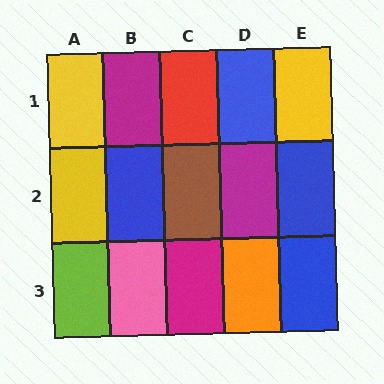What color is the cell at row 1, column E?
Yellow.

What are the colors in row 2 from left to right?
Yellow, blue, brown, magenta, blue.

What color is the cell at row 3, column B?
Pink.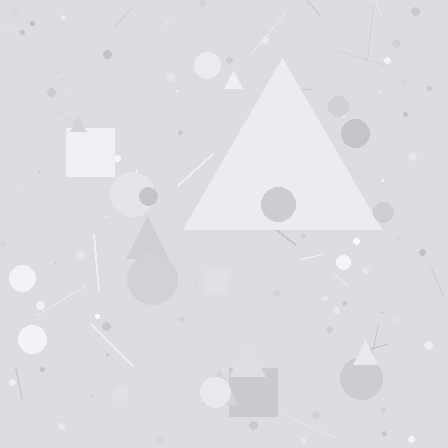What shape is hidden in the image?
A triangle is hidden in the image.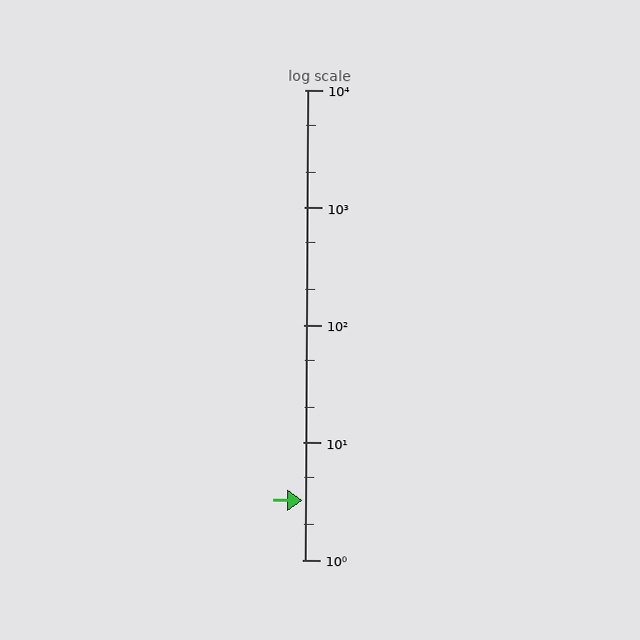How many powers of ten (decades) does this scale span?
The scale spans 4 decades, from 1 to 10000.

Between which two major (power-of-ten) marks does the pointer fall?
The pointer is between 1 and 10.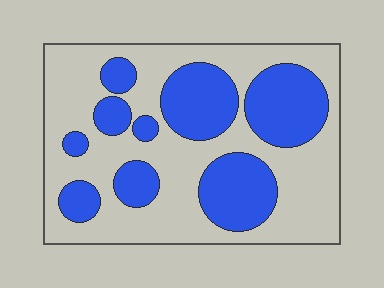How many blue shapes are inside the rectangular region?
9.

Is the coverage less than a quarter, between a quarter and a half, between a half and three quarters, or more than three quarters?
Between a quarter and a half.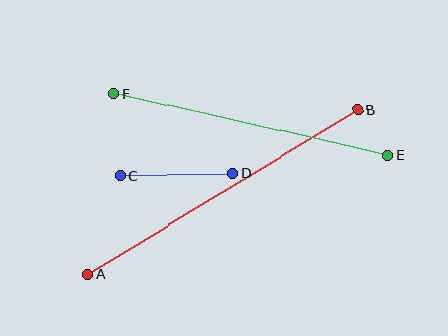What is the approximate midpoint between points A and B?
The midpoint is at approximately (223, 192) pixels.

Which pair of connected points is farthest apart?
Points A and B are farthest apart.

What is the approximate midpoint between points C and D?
The midpoint is at approximately (176, 174) pixels.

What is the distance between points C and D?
The distance is approximately 113 pixels.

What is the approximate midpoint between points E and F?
The midpoint is at approximately (251, 124) pixels.